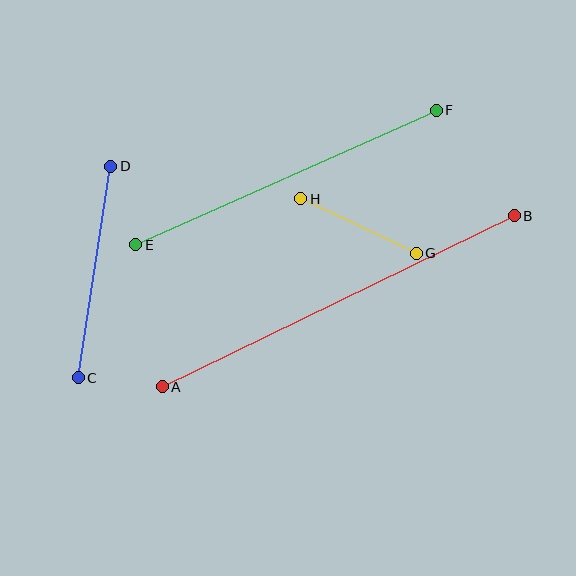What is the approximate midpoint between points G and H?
The midpoint is at approximately (359, 226) pixels.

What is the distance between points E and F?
The distance is approximately 329 pixels.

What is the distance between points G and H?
The distance is approximately 128 pixels.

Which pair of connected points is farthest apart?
Points A and B are farthest apart.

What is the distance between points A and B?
The distance is approximately 391 pixels.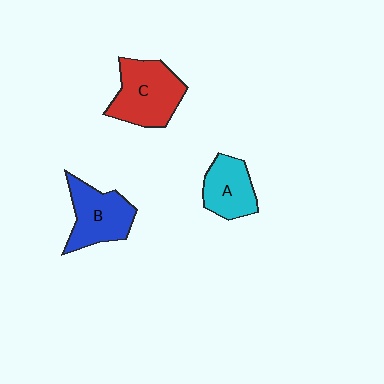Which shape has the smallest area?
Shape A (cyan).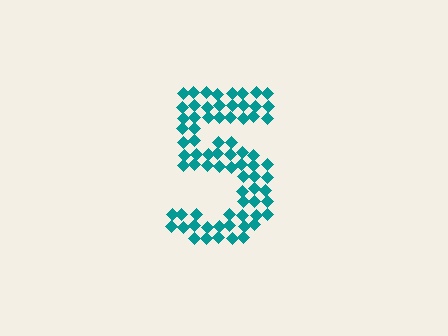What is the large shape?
The large shape is the digit 5.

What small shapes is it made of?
It is made of small diamonds.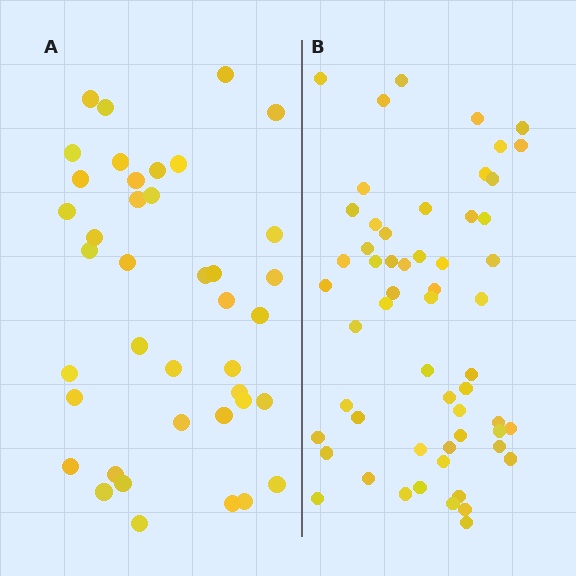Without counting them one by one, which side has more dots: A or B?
Region B (the right region) has more dots.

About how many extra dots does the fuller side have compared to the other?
Region B has approximately 15 more dots than region A.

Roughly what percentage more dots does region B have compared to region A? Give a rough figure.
About 40% more.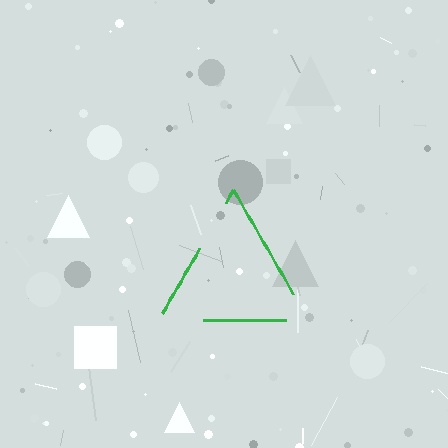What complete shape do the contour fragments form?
The contour fragments form a triangle.